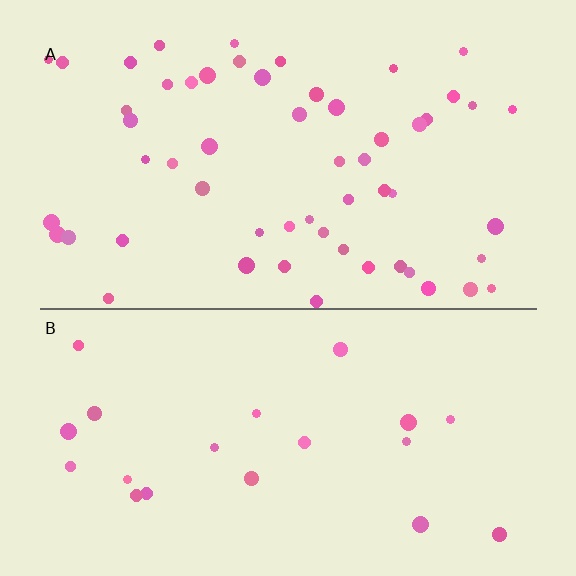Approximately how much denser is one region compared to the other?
Approximately 2.7× — region A over region B.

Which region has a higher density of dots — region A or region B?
A (the top).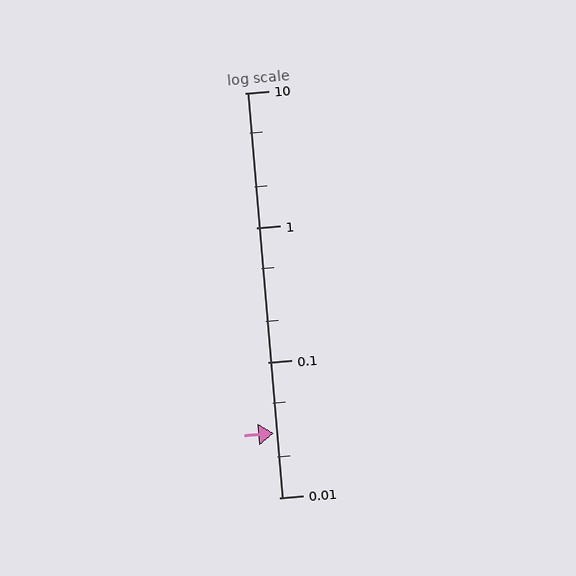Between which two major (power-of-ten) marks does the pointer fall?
The pointer is between 0.01 and 0.1.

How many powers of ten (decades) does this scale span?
The scale spans 3 decades, from 0.01 to 10.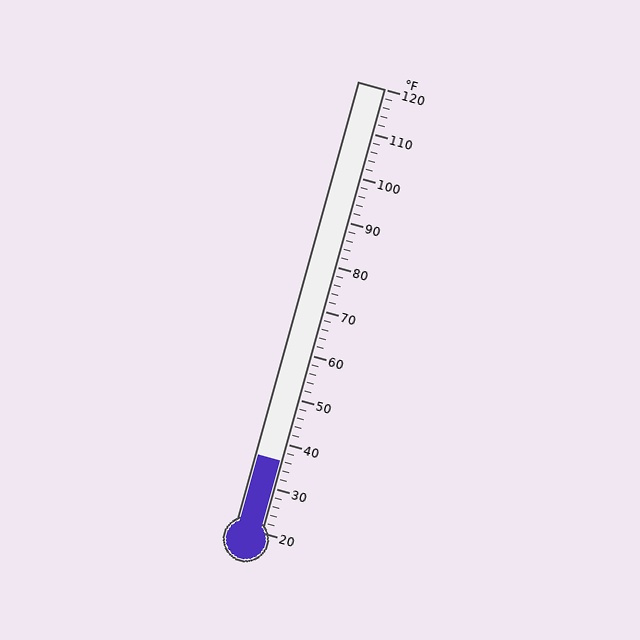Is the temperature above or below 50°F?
The temperature is below 50°F.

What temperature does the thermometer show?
The thermometer shows approximately 36°F.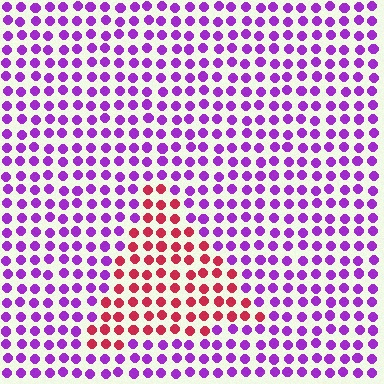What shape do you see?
I see a triangle.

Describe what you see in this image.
The image is filled with small purple elements in a uniform arrangement. A triangle-shaped region is visible where the elements are tinted to a slightly different hue, forming a subtle color boundary.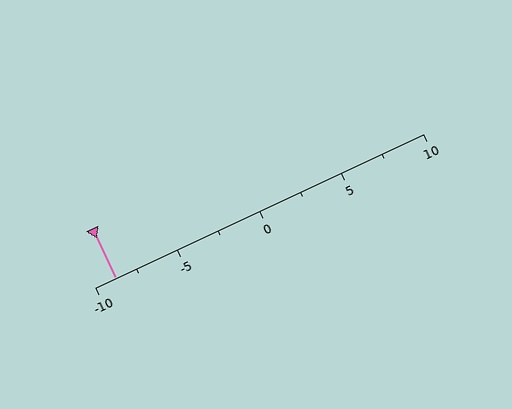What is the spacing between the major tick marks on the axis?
The major ticks are spaced 5 apart.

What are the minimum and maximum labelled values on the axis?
The axis runs from -10 to 10.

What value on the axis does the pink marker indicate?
The marker indicates approximately -8.8.